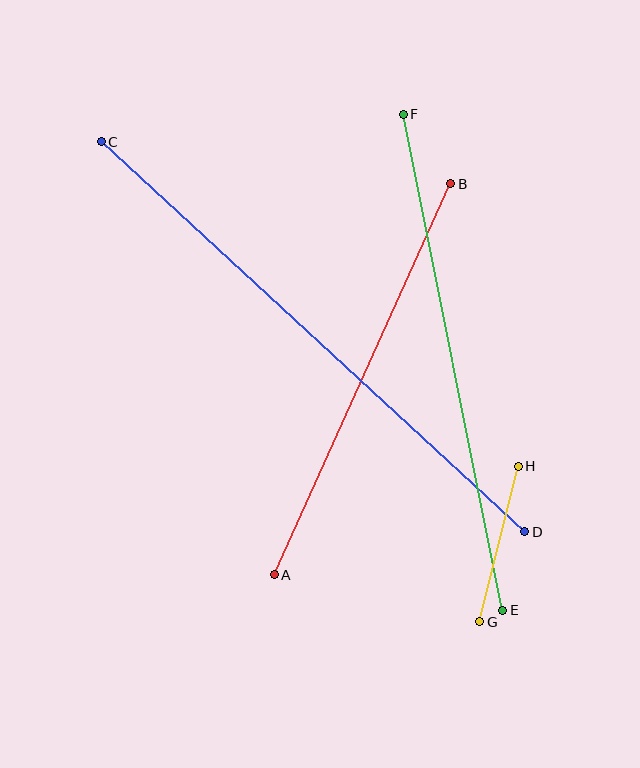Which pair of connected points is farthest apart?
Points C and D are farthest apart.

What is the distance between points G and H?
The distance is approximately 160 pixels.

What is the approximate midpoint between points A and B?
The midpoint is at approximately (362, 379) pixels.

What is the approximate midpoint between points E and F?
The midpoint is at approximately (453, 362) pixels.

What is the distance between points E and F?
The distance is approximately 505 pixels.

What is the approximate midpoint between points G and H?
The midpoint is at approximately (499, 544) pixels.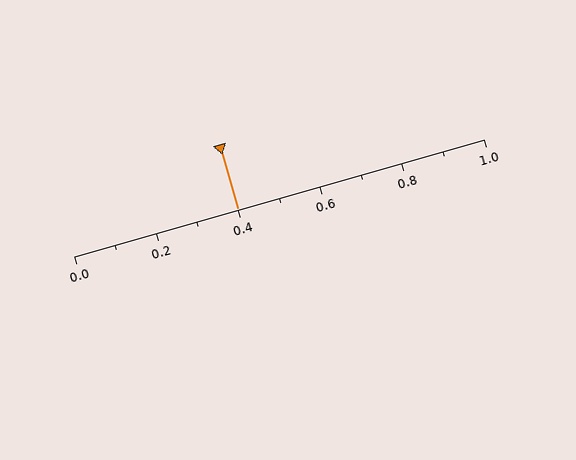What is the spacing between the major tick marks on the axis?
The major ticks are spaced 0.2 apart.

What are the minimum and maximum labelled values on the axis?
The axis runs from 0.0 to 1.0.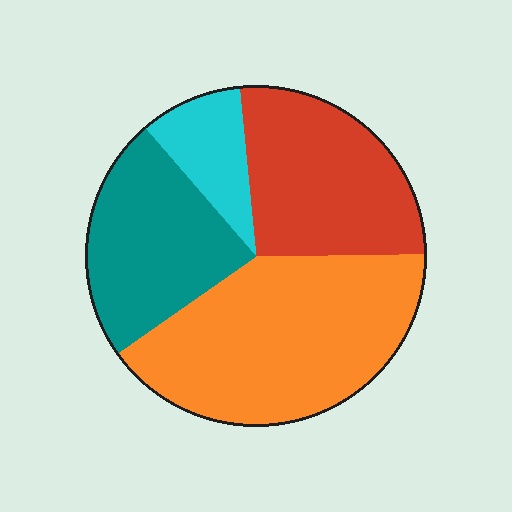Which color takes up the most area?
Orange, at roughly 40%.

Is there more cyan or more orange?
Orange.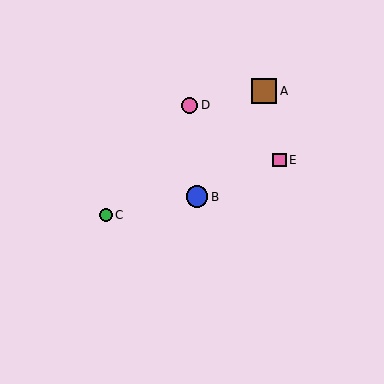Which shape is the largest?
The brown square (labeled A) is the largest.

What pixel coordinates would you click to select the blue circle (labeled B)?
Click at (197, 197) to select the blue circle B.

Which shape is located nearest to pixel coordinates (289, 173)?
The pink square (labeled E) at (279, 160) is nearest to that location.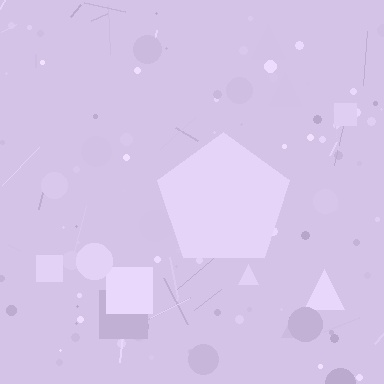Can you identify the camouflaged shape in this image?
The camouflaged shape is a pentagon.